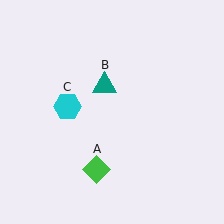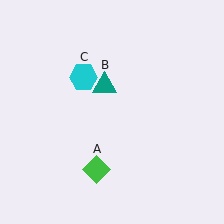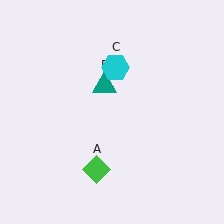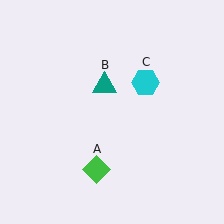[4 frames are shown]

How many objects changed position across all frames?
1 object changed position: cyan hexagon (object C).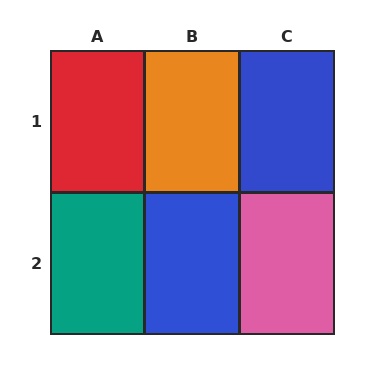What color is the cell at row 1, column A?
Red.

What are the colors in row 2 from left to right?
Teal, blue, pink.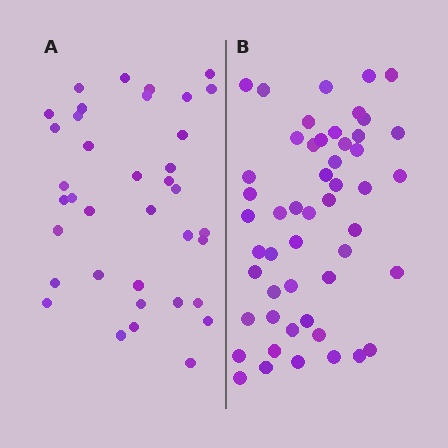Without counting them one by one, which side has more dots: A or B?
Region B (the right region) has more dots.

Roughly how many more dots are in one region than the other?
Region B has approximately 15 more dots than region A.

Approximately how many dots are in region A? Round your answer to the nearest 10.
About 40 dots. (The exact count is 37, which rounds to 40.)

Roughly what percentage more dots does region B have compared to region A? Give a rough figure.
About 40% more.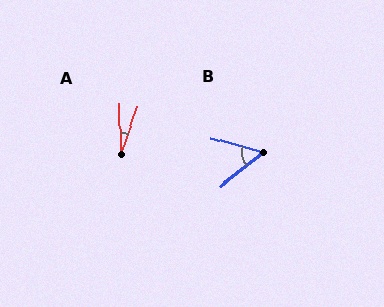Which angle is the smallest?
A, at approximately 20 degrees.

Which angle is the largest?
B, at approximately 54 degrees.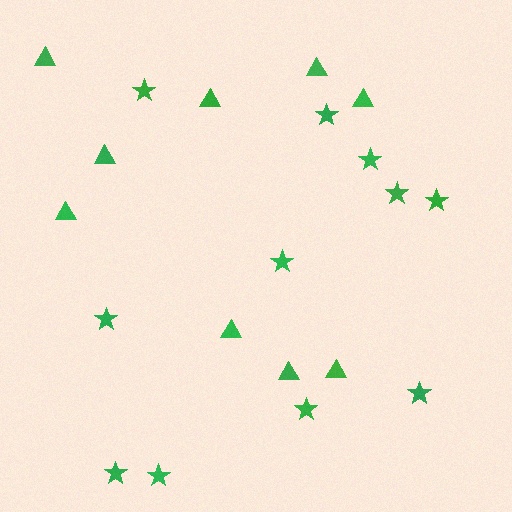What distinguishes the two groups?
There are 2 groups: one group of triangles (9) and one group of stars (11).